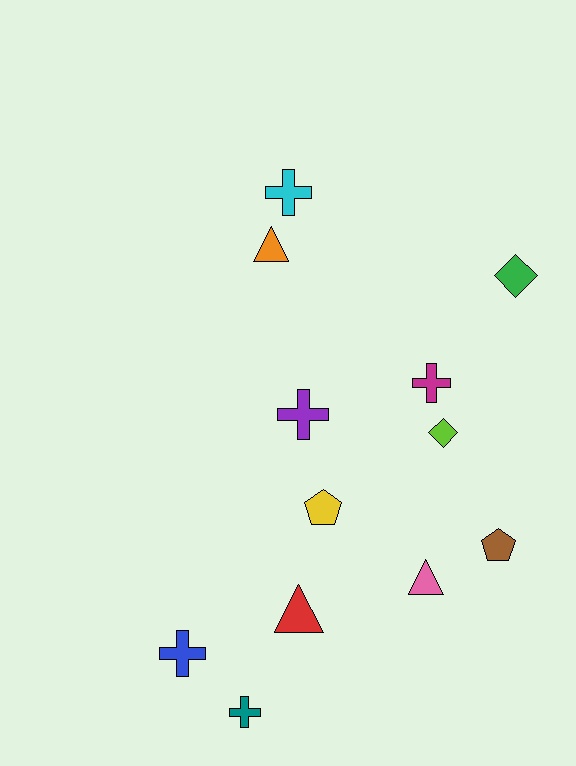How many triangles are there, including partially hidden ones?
There are 3 triangles.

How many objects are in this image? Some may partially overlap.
There are 12 objects.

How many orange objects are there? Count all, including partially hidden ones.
There is 1 orange object.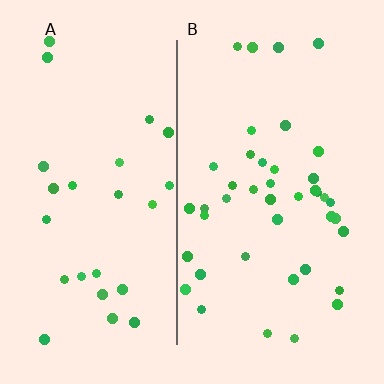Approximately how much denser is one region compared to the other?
Approximately 1.6× — region B over region A.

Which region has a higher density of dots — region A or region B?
B (the right).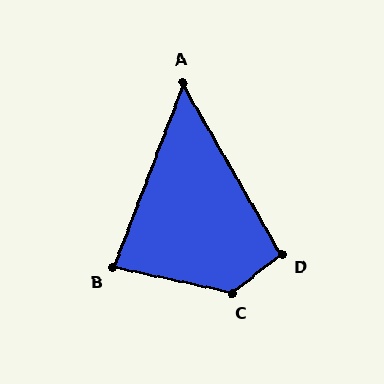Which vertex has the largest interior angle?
C, at approximately 129 degrees.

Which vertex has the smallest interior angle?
A, at approximately 51 degrees.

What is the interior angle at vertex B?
Approximately 82 degrees (acute).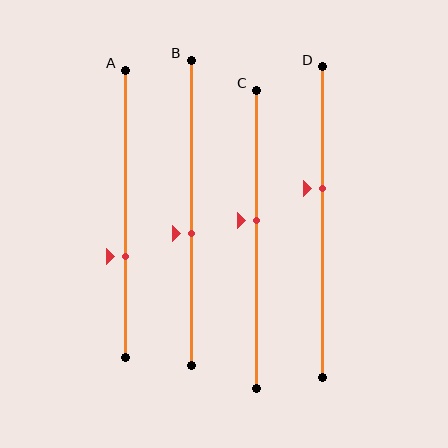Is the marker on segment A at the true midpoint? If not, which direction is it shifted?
No, the marker on segment A is shifted downward by about 15% of the segment length.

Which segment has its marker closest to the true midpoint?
Segment C has its marker closest to the true midpoint.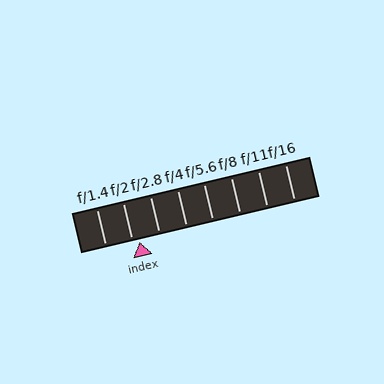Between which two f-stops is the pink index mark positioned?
The index mark is between f/2 and f/2.8.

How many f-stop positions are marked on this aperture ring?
There are 8 f-stop positions marked.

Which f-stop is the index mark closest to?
The index mark is closest to f/2.